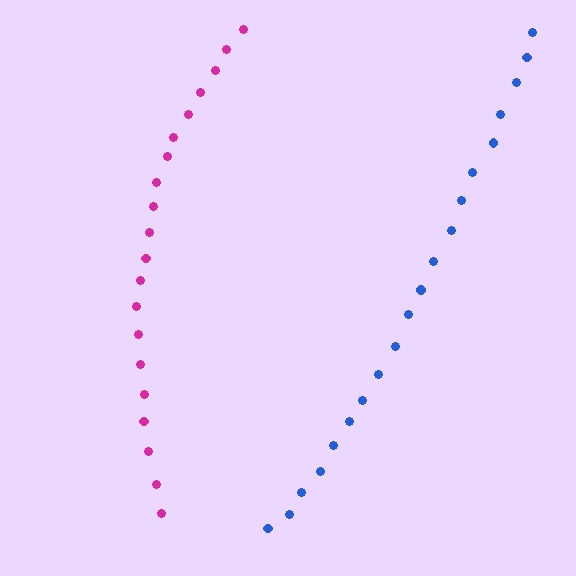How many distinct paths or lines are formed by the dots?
There are 2 distinct paths.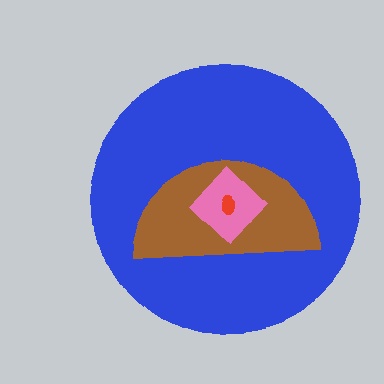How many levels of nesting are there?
4.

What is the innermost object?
The red ellipse.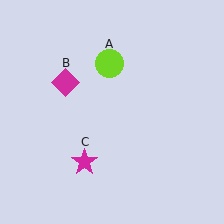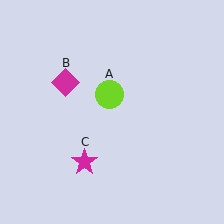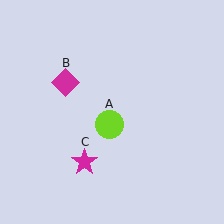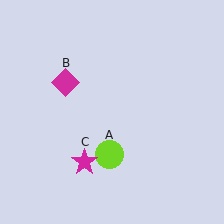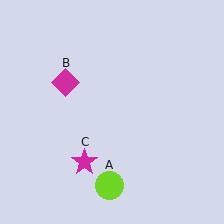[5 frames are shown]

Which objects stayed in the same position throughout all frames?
Magenta diamond (object B) and magenta star (object C) remained stationary.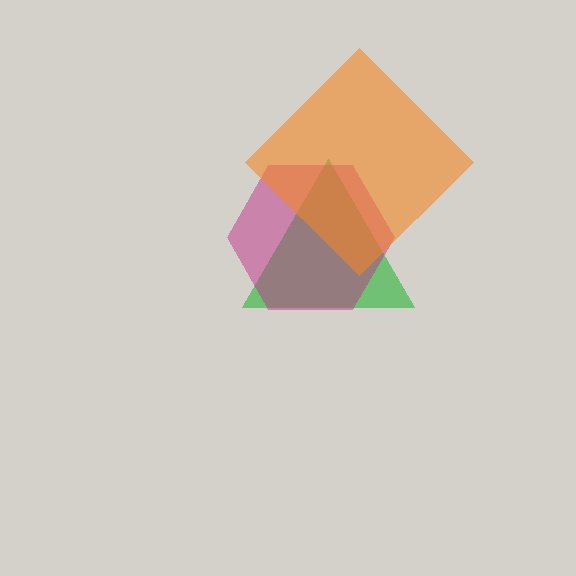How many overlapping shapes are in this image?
There are 3 overlapping shapes in the image.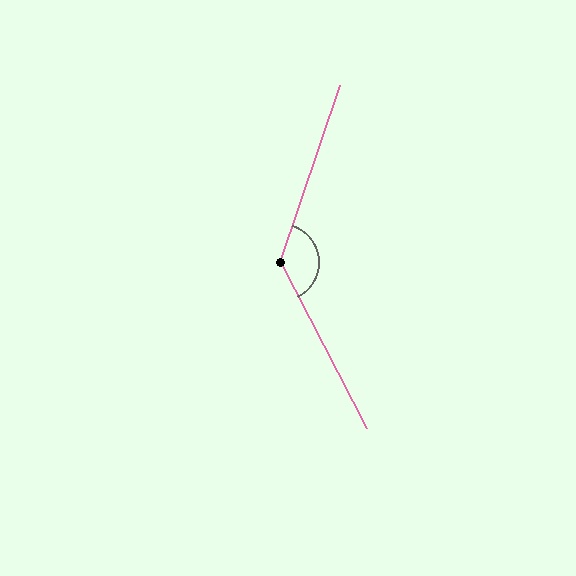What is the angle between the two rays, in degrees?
Approximately 134 degrees.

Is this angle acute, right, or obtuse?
It is obtuse.